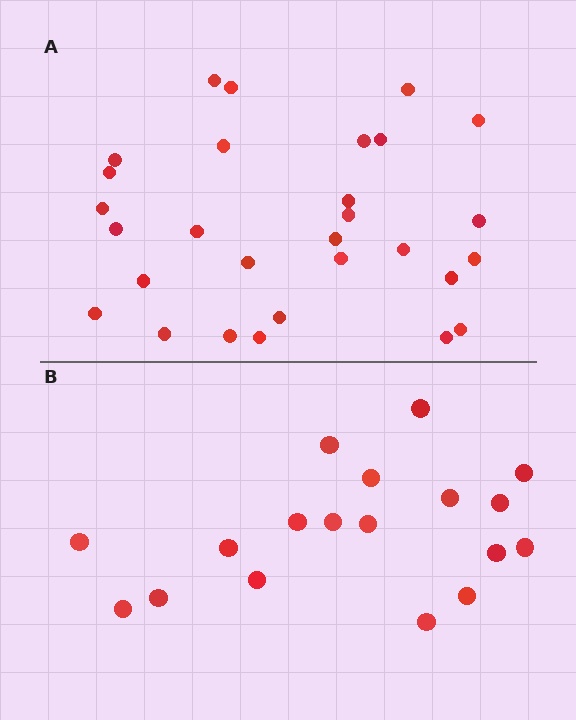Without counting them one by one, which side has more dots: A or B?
Region A (the top region) has more dots.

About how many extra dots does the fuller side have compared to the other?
Region A has roughly 12 or so more dots than region B.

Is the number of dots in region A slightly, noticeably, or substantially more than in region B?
Region A has substantially more. The ratio is roughly 1.6 to 1.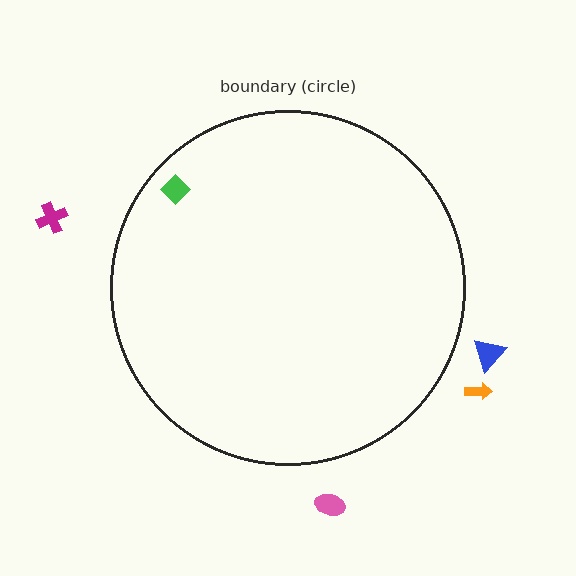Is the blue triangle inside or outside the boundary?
Outside.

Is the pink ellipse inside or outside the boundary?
Outside.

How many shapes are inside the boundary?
1 inside, 4 outside.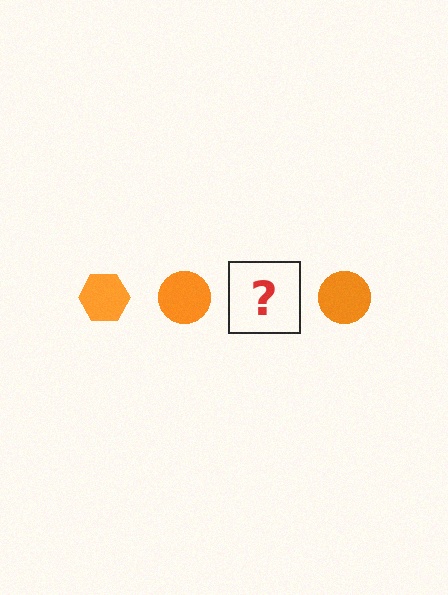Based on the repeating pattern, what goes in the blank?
The blank should be an orange hexagon.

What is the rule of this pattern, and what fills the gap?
The rule is that the pattern cycles through hexagon, circle shapes in orange. The gap should be filled with an orange hexagon.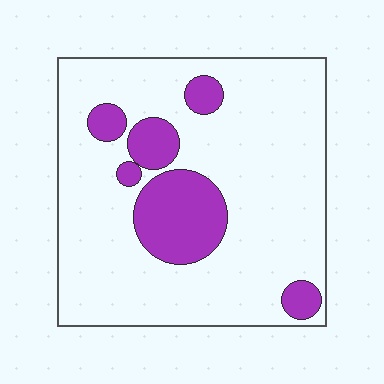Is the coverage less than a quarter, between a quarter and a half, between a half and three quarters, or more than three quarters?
Less than a quarter.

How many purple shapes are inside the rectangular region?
6.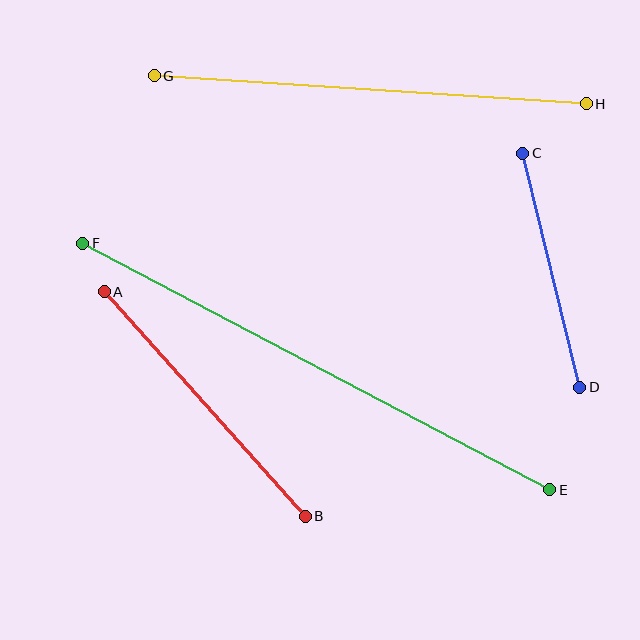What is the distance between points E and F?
The distance is approximately 528 pixels.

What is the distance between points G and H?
The distance is approximately 433 pixels.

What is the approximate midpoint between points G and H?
The midpoint is at approximately (370, 90) pixels.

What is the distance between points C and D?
The distance is approximately 241 pixels.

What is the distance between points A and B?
The distance is approximately 301 pixels.